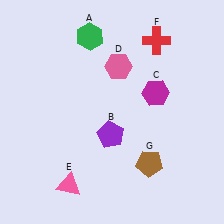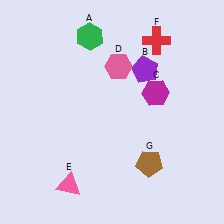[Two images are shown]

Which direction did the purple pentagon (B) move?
The purple pentagon (B) moved up.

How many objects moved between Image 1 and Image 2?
1 object moved between the two images.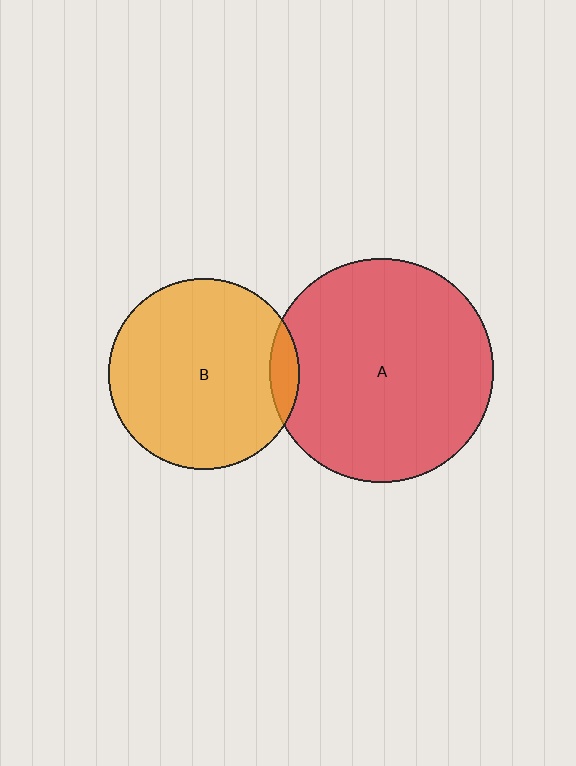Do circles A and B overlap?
Yes.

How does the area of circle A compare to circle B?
Approximately 1.4 times.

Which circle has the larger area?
Circle A (red).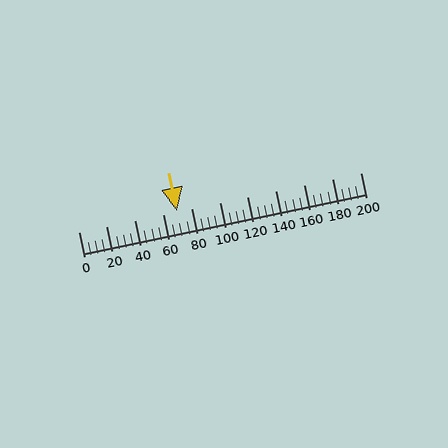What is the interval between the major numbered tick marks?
The major tick marks are spaced 20 units apart.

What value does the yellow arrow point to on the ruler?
The yellow arrow points to approximately 70.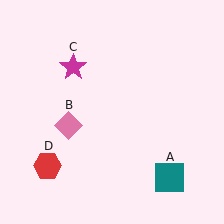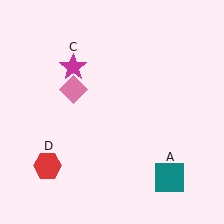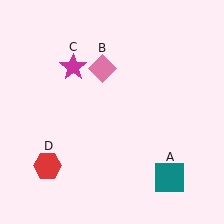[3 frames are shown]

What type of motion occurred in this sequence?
The pink diamond (object B) rotated clockwise around the center of the scene.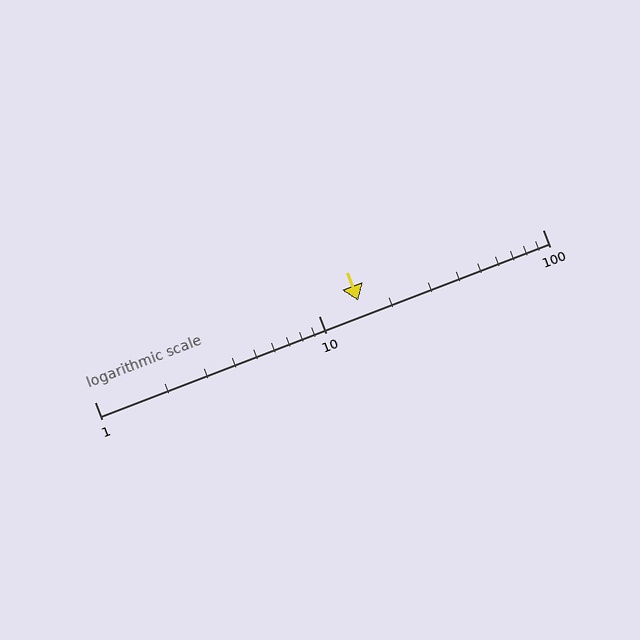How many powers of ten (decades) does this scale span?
The scale spans 2 decades, from 1 to 100.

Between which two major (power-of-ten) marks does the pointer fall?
The pointer is between 10 and 100.